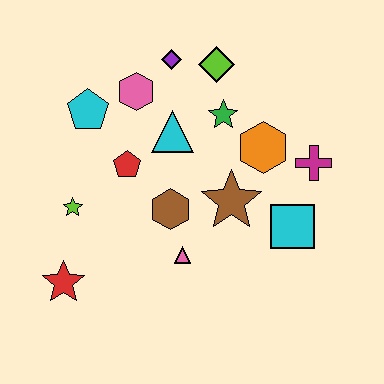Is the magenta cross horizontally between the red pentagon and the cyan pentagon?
No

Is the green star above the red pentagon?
Yes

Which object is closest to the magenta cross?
The orange hexagon is closest to the magenta cross.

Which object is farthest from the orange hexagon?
The red star is farthest from the orange hexagon.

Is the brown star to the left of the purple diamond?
No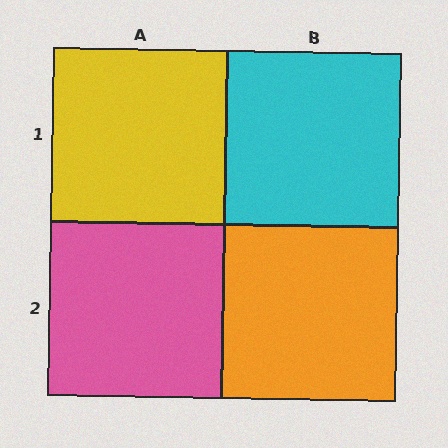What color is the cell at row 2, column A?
Pink.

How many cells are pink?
1 cell is pink.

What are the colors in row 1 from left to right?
Yellow, cyan.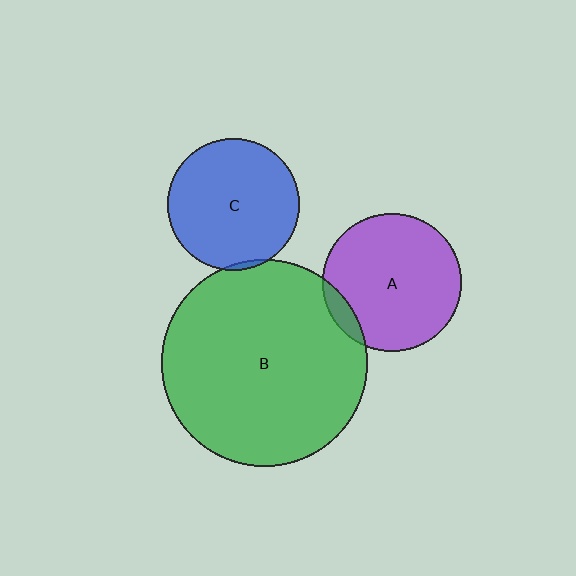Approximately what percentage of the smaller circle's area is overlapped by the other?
Approximately 5%.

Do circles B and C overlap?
Yes.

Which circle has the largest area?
Circle B (green).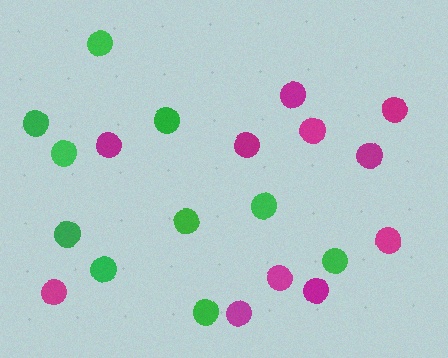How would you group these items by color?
There are 2 groups: one group of green circles (10) and one group of magenta circles (11).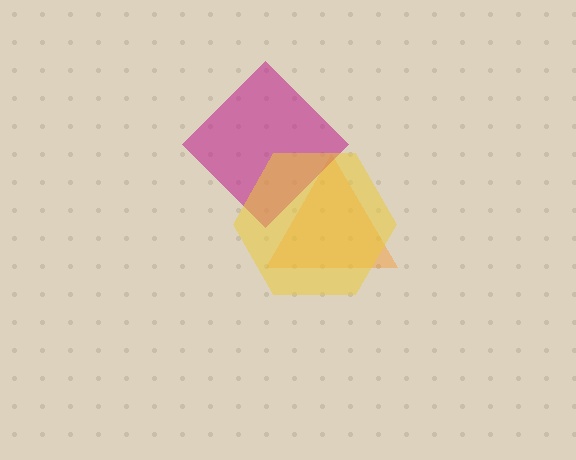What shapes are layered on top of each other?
The layered shapes are: an orange triangle, a magenta diamond, a yellow hexagon.